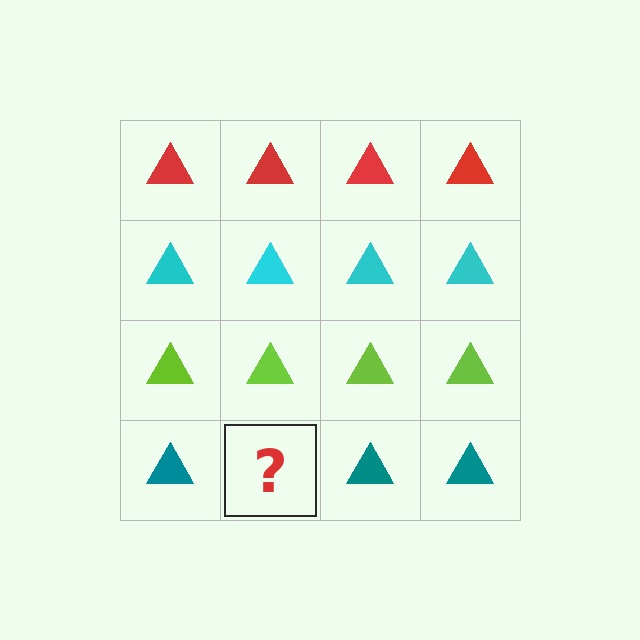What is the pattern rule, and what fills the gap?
The rule is that each row has a consistent color. The gap should be filled with a teal triangle.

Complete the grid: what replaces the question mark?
The question mark should be replaced with a teal triangle.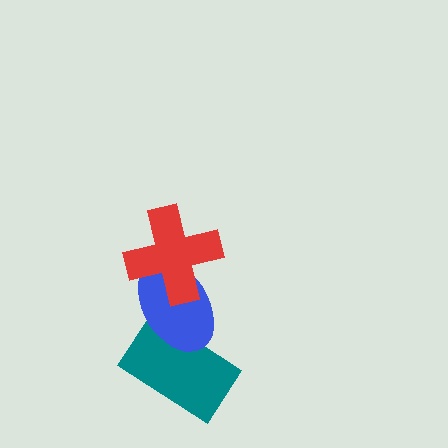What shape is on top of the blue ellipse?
The red cross is on top of the blue ellipse.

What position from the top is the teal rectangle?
The teal rectangle is 3rd from the top.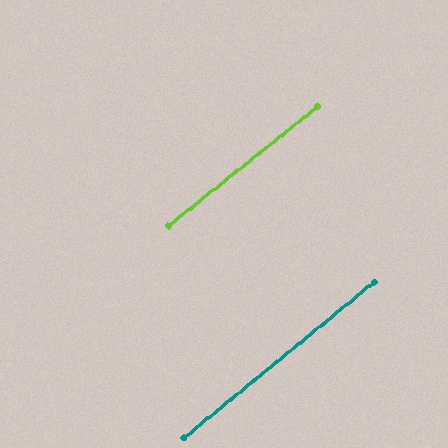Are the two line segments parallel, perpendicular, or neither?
Parallel — their directions differ by only 0.8°.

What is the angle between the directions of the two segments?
Approximately 1 degree.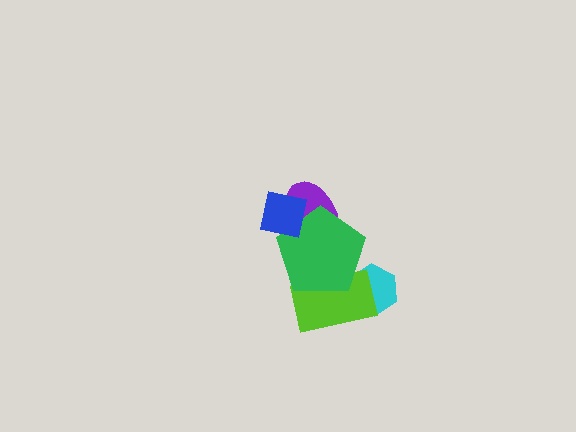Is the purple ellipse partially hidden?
Yes, it is partially covered by another shape.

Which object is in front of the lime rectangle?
The green pentagon is in front of the lime rectangle.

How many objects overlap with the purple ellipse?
2 objects overlap with the purple ellipse.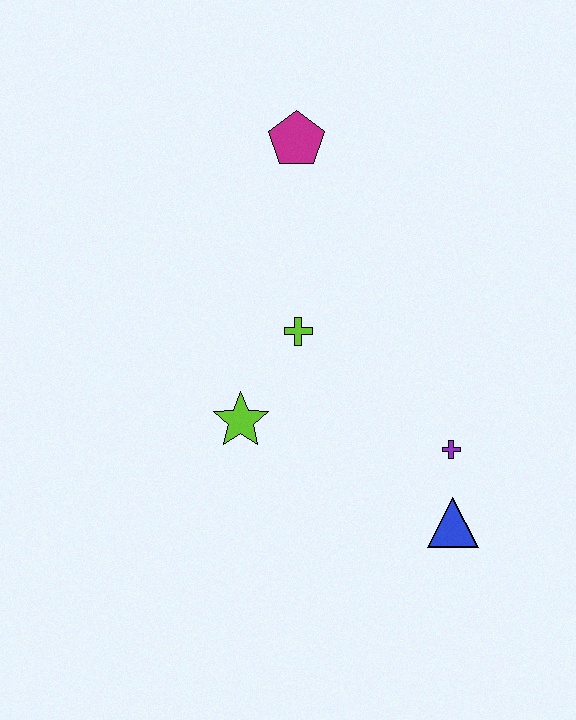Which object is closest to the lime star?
The lime cross is closest to the lime star.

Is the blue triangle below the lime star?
Yes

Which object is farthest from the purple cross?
The magenta pentagon is farthest from the purple cross.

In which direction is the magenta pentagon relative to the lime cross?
The magenta pentagon is above the lime cross.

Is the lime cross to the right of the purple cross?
No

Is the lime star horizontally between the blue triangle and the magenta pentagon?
No